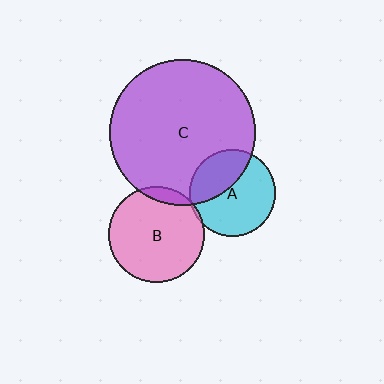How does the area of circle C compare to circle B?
Approximately 2.3 times.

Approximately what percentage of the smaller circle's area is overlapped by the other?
Approximately 10%.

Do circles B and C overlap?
Yes.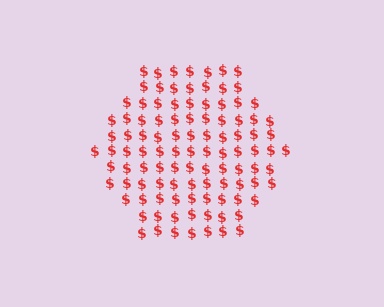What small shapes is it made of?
It is made of small dollar signs.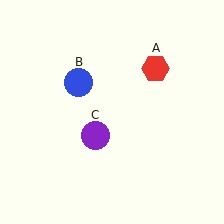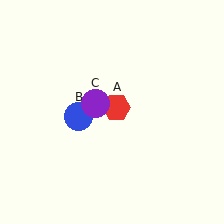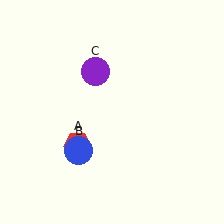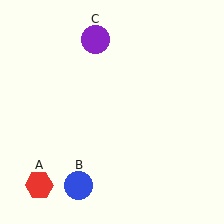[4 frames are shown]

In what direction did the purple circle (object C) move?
The purple circle (object C) moved up.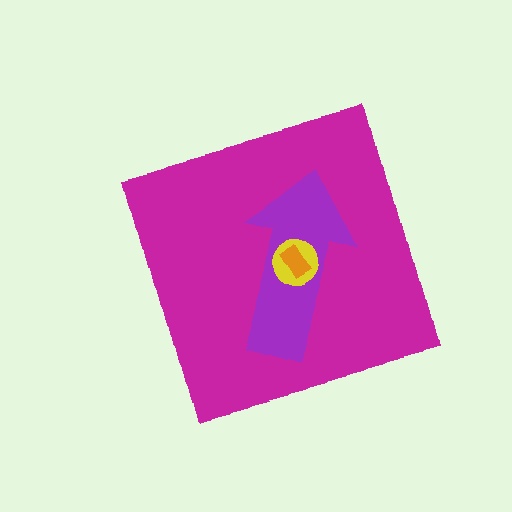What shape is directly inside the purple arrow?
The yellow circle.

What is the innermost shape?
The orange rectangle.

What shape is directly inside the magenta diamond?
The purple arrow.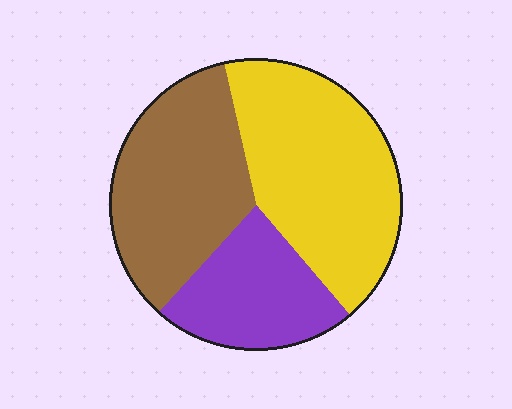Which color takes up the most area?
Yellow, at roughly 40%.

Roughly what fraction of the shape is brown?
Brown covers around 35% of the shape.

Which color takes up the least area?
Purple, at roughly 25%.